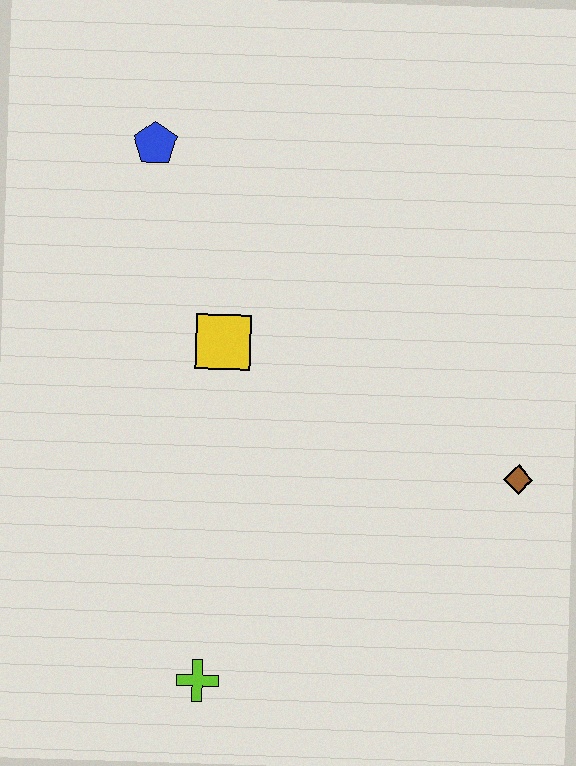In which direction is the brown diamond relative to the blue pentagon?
The brown diamond is to the right of the blue pentagon.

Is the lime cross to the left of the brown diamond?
Yes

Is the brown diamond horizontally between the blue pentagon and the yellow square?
No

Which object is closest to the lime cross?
The yellow square is closest to the lime cross.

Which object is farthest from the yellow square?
The lime cross is farthest from the yellow square.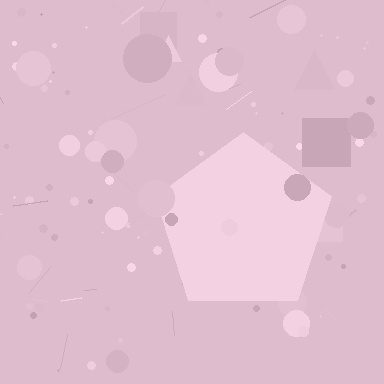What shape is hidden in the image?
A pentagon is hidden in the image.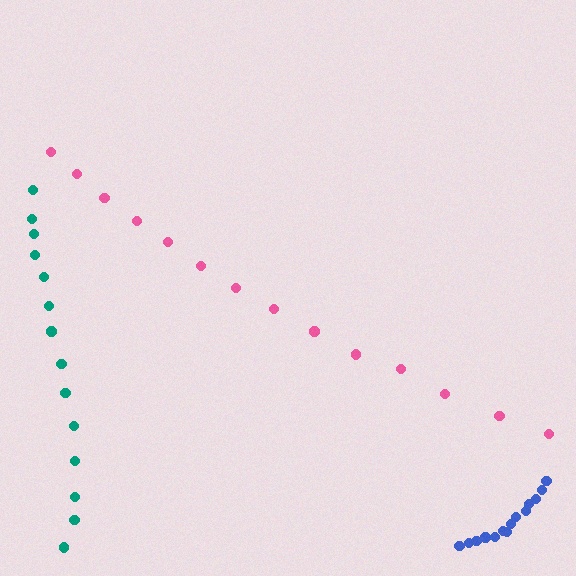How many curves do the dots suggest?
There are 3 distinct paths.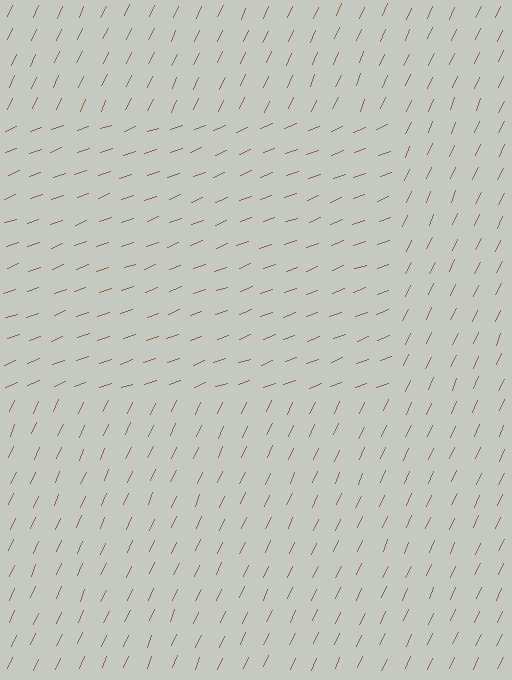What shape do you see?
I see a rectangle.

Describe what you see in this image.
The image is filled with small brown line segments. A rectangle region in the image has lines oriented differently from the surrounding lines, creating a visible texture boundary.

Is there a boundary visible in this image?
Yes, there is a texture boundary formed by a change in line orientation.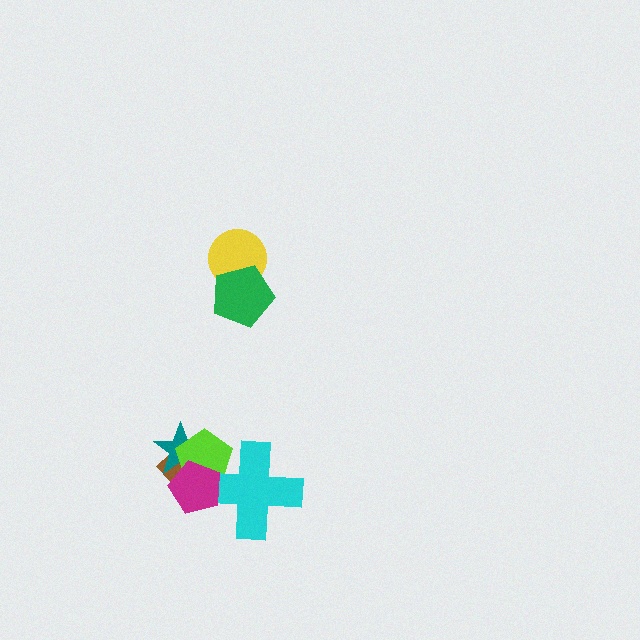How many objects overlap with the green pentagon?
1 object overlaps with the green pentagon.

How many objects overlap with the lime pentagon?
4 objects overlap with the lime pentagon.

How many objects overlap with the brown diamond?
3 objects overlap with the brown diamond.